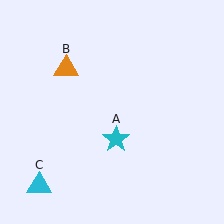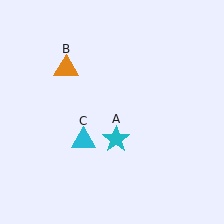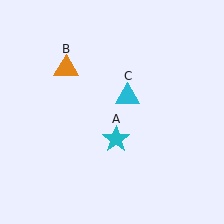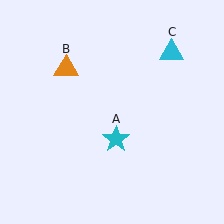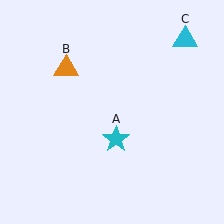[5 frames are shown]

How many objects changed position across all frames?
1 object changed position: cyan triangle (object C).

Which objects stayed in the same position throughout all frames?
Cyan star (object A) and orange triangle (object B) remained stationary.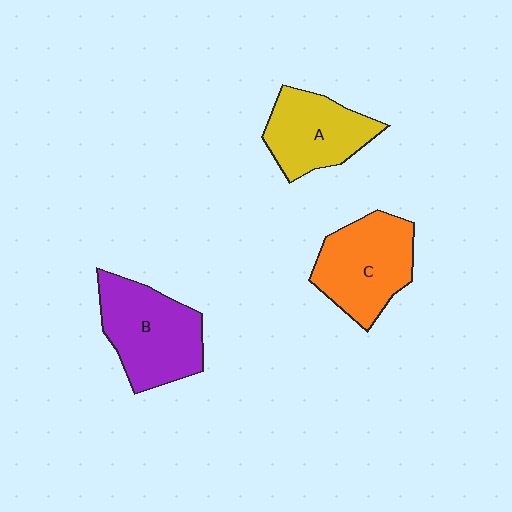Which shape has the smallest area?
Shape A (yellow).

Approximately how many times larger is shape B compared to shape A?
Approximately 1.3 times.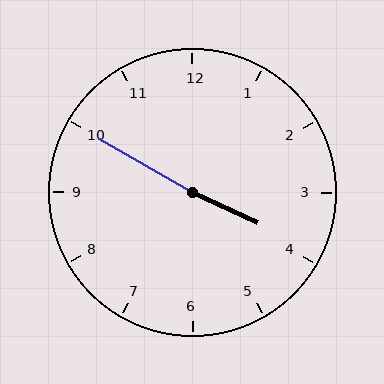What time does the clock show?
3:50.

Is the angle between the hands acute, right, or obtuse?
It is obtuse.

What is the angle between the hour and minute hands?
Approximately 175 degrees.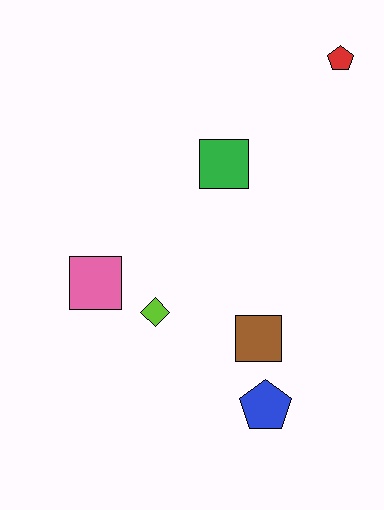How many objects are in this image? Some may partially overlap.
There are 6 objects.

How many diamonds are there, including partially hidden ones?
There is 1 diamond.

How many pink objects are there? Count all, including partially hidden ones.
There is 1 pink object.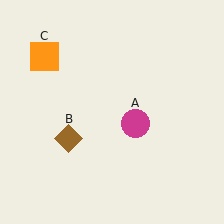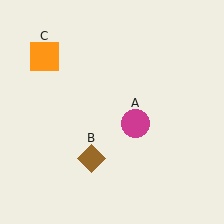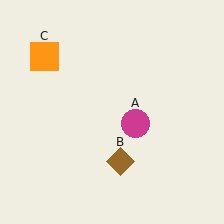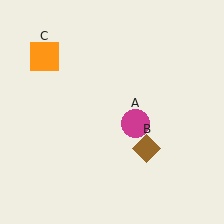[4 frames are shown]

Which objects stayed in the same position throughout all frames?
Magenta circle (object A) and orange square (object C) remained stationary.